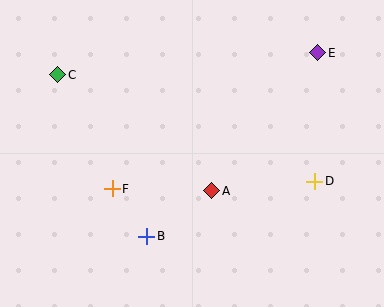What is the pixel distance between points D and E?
The distance between D and E is 128 pixels.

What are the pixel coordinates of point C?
Point C is at (58, 75).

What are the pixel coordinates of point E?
Point E is at (318, 53).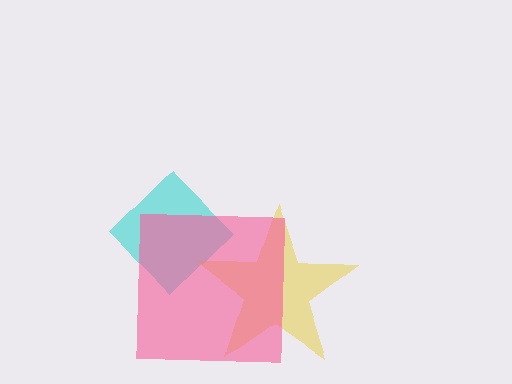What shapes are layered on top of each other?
The layered shapes are: a cyan diamond, a yellow star, a pink square.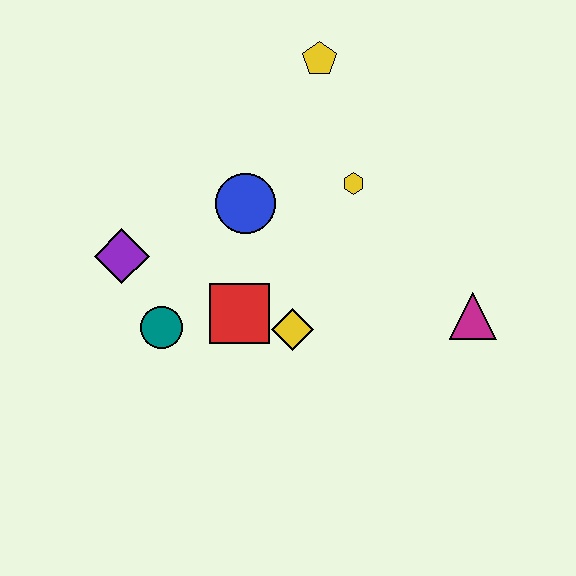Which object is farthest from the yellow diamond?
The yellow pentagon is farthest from the yellow diamond.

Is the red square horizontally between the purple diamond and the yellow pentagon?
Yes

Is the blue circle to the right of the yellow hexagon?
No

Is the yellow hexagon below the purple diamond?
No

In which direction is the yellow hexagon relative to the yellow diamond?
The yellow hexagon is above the yellow diamond.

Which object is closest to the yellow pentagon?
The yellow hexagon is closest to the yellow pentagon.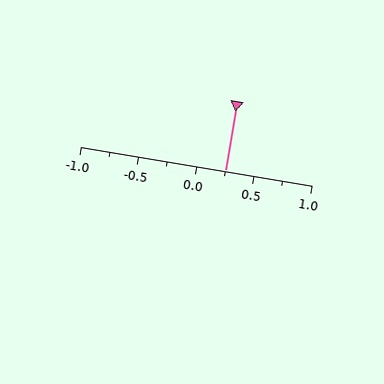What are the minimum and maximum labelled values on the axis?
The axis runs from -1.0 to 1.0.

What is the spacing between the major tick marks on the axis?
The major ticks are spaced 0.5 apart.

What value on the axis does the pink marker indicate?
The marker indicates approximately 0.25.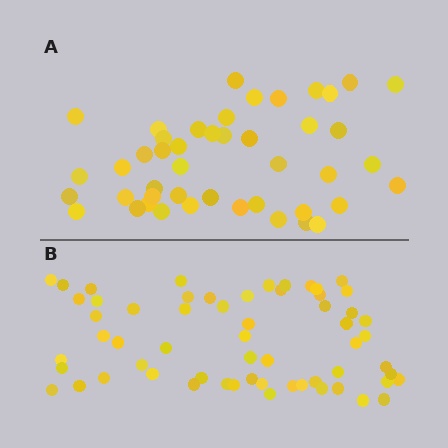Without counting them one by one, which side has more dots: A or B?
Region B (the bottom region) has more dots.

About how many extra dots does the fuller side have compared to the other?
Region B has approximately 15 more dots than region A.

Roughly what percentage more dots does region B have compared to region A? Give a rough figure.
About 35% more.